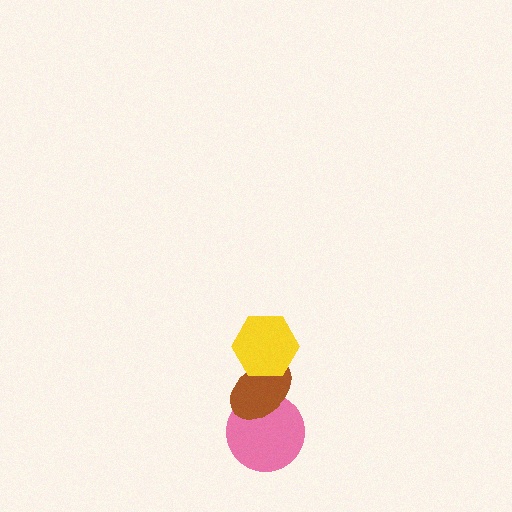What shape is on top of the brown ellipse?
The yellow hexagon is on top of the brown ellipse.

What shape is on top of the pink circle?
The brown ellipse is on top of the pink circle.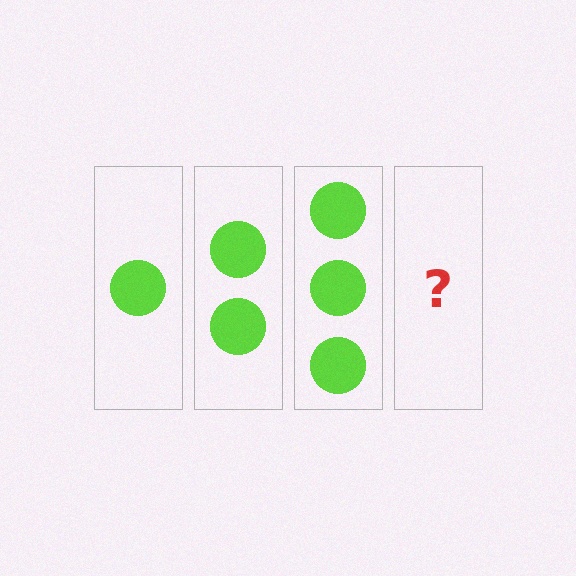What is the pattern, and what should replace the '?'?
The pattern is that each step adds one more circle. The '?' should be 4 circles.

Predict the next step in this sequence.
The next step is 4 circles.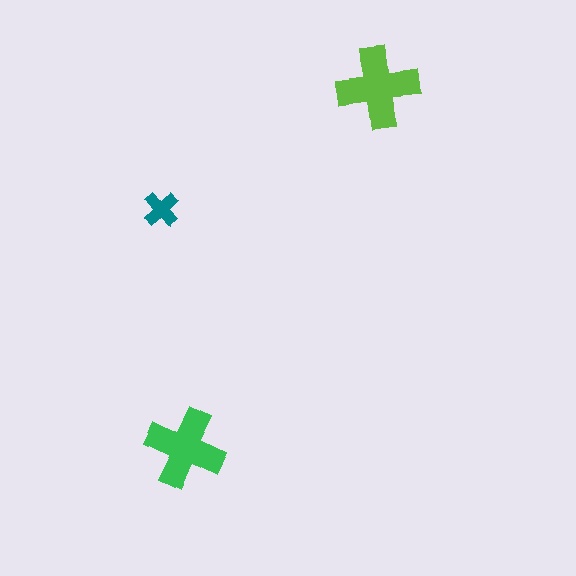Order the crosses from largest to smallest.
the lime one, the green one, the teal one.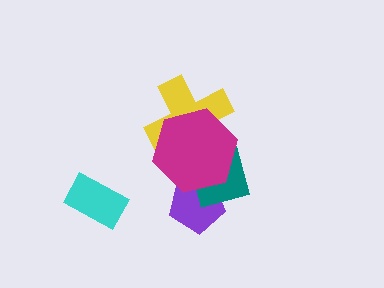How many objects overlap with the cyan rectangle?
0 objects overlap with the cyan rectangle.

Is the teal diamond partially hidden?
Yes, it is partially covered by another shape.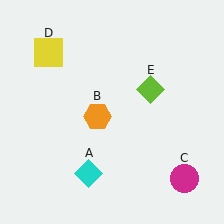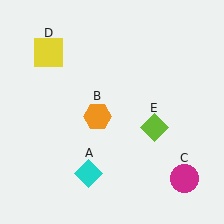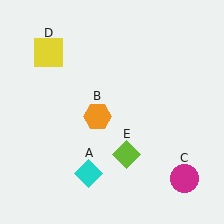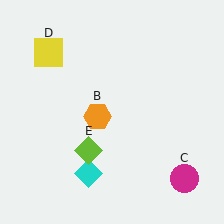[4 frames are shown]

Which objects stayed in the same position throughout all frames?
Cyan diamond (object A) and orange hexagon (object B) and magenta circle (object C) and yellow square (object D) remained stationary.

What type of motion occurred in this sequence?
The lime diamond (object E) rotated clockwise around the center of the scene.